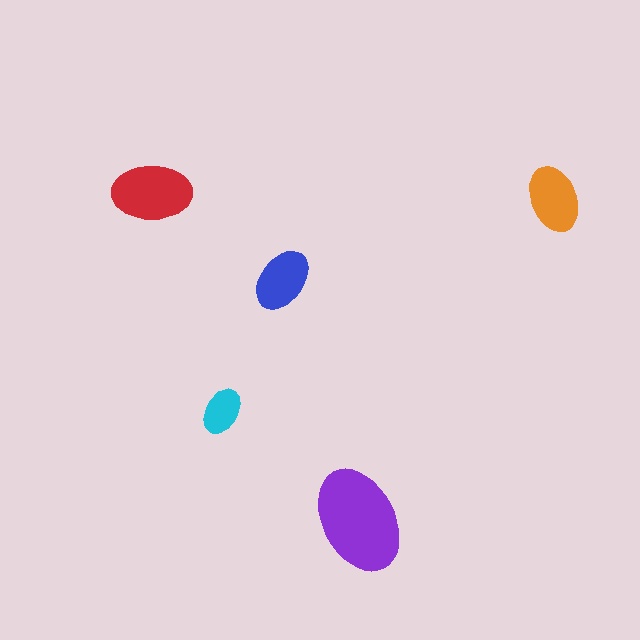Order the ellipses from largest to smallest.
the purple one, the red one, the orange one, the blue one, the cyan one.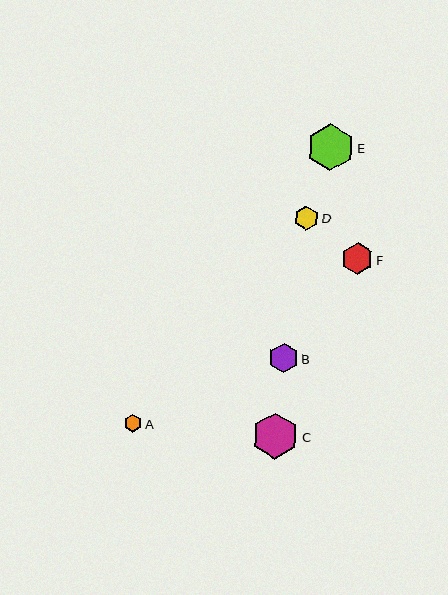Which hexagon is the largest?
Hexagon E is the largest with a size of approximately 47 pixels.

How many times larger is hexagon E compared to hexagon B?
Hexagon E is approximately 1.6 times the size of hexagon B.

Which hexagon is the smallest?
Hexagon A is the smallest with a size of approximately 18 pixels.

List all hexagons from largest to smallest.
From largest to smallest: E, C, F, B, D, A.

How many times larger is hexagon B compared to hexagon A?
Hexagon B is approximately 1.6 times the size of hexagon A.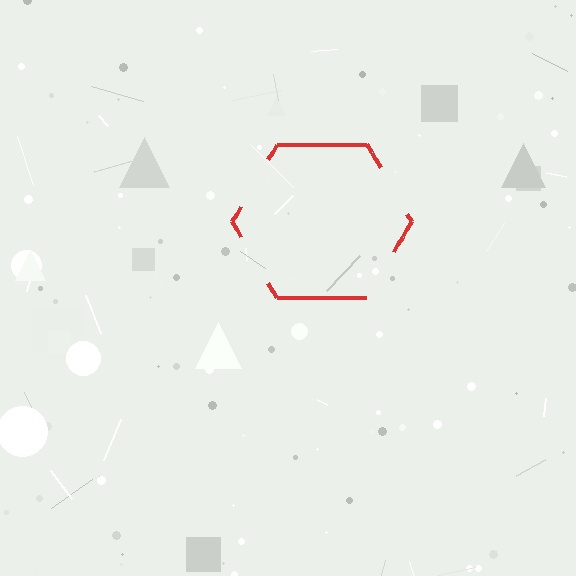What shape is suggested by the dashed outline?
The dashed outline suggests a hexagon.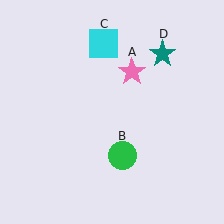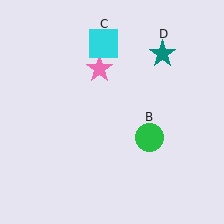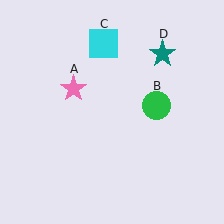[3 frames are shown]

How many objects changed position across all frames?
2 objects changed position: pink star (object A), green circle (object B).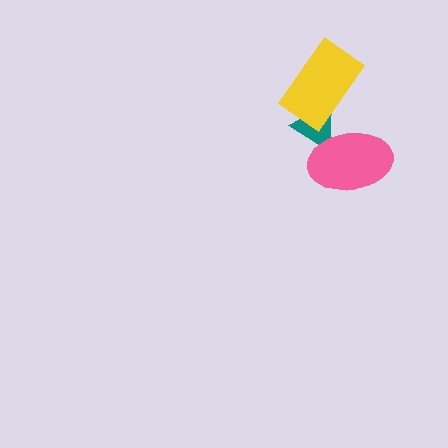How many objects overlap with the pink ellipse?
1 object overlaps with the pink ellipse.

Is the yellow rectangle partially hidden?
No, no other shape covers it.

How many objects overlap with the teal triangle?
2 objects overlap with the teal triangle.